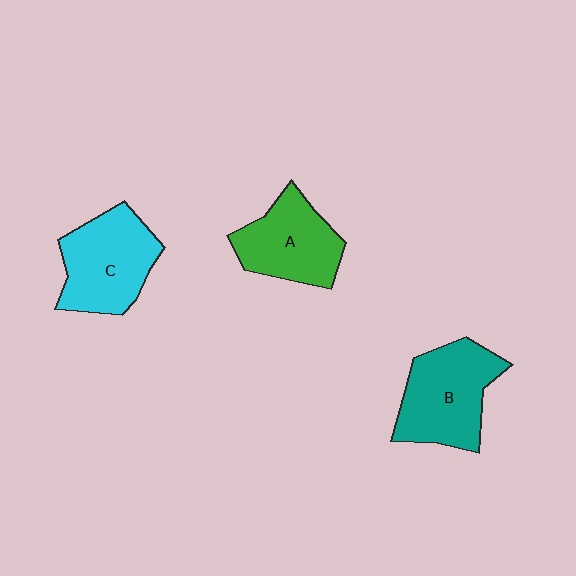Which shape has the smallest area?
Shape A (green).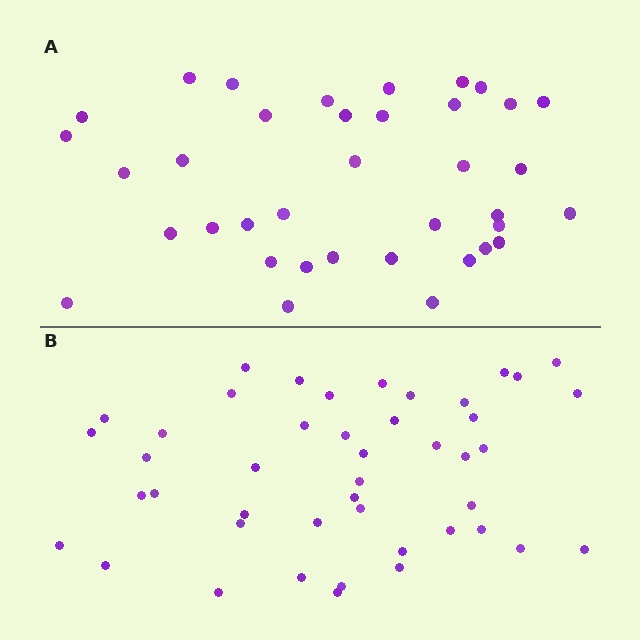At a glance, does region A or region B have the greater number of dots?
Region B (the bottom region) has more dots.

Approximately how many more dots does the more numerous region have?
Region B has roughly 8 or so more dots than region A.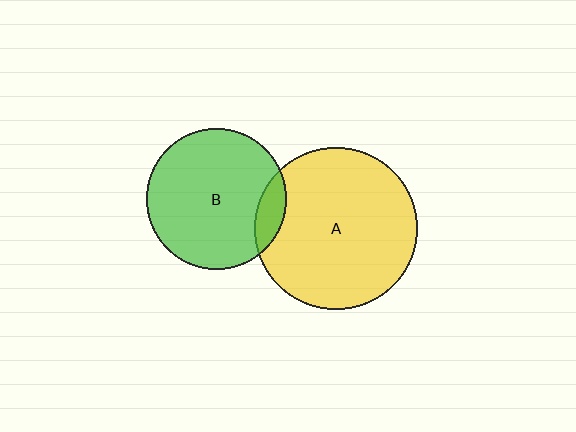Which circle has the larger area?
Circle A (yellow).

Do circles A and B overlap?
Yes.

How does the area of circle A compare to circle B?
Approximately 1.3 times.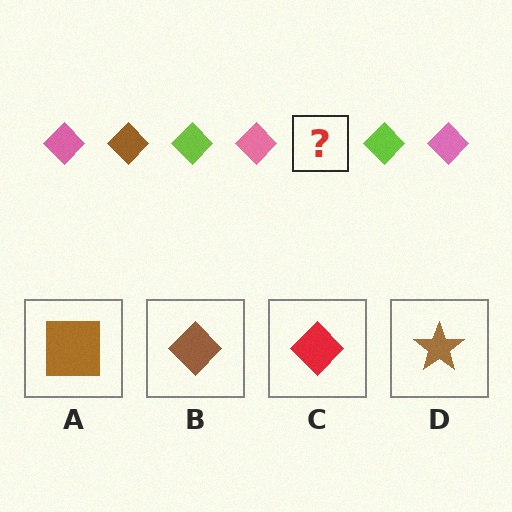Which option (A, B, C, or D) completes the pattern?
B.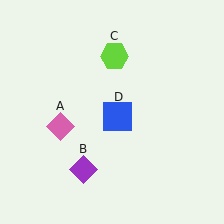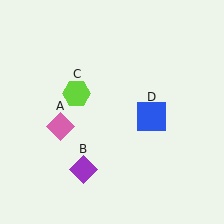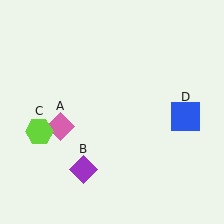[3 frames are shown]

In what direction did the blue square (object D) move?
The blue square (object D) moved right.